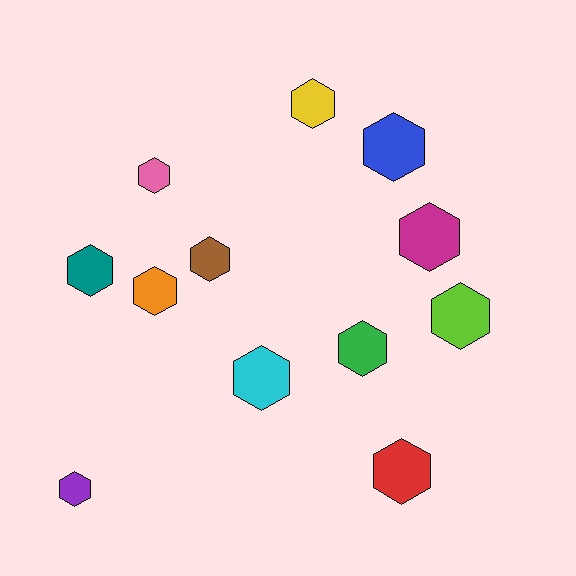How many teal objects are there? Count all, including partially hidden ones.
There is 1 teal object.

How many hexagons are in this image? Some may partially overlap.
There are 12 hexagons.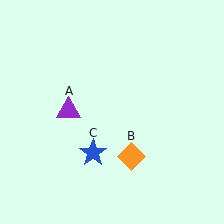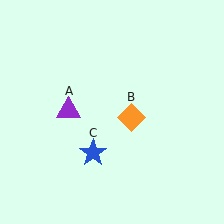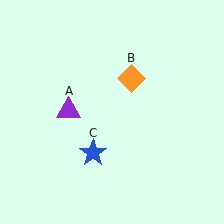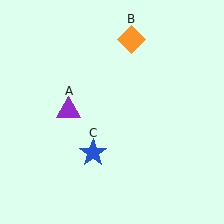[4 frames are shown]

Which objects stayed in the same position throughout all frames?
Purple triangle (object A) and blue star (object C) remained stationary.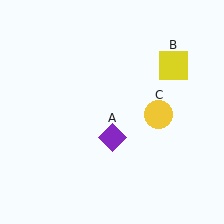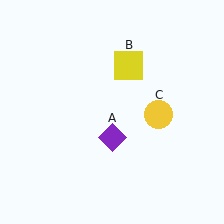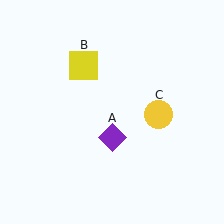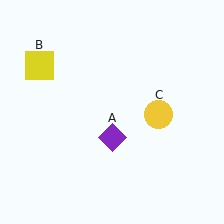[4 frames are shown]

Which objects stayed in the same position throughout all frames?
Purple diamond (object A) and yellow circle (object C) remained stationary.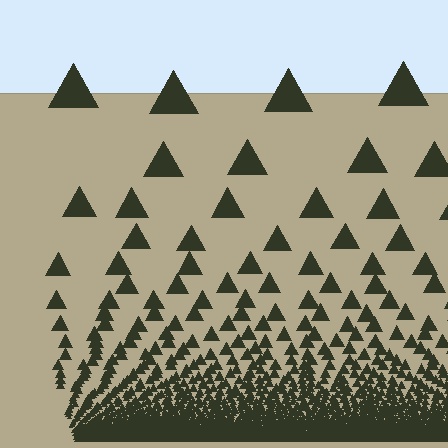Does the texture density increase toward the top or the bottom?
Density increases toward the bottom.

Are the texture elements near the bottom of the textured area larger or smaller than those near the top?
Smaller. The gradient is inverted — elements near the bottom are smaller and denser.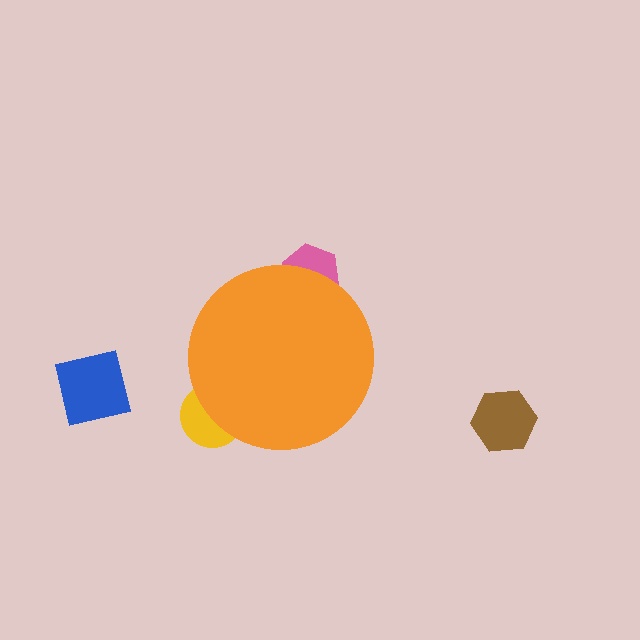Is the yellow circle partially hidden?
Yes, the yellow circle is partially hidden behind the orange circle.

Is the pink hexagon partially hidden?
Yes, the pink hexagon is partially hidden behind the orange circle.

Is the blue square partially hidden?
No, the blue square is fully visible.